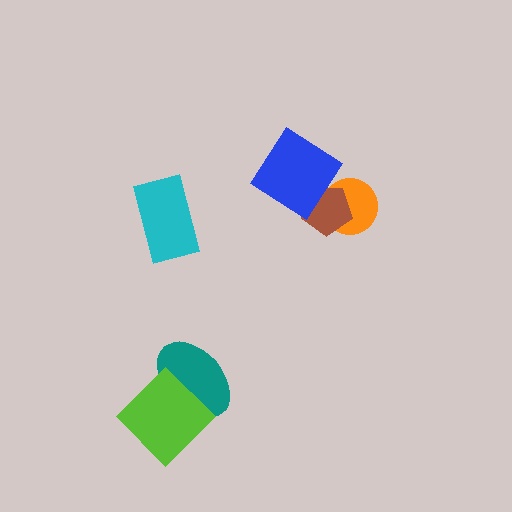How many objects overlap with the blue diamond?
2 objects overlap with the blue diamond.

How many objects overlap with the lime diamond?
1 object overlaps with the lime diamond.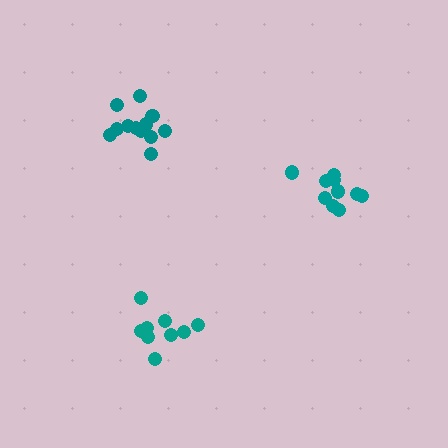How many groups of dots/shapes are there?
There are 3 groups.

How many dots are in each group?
Group 1: 9 dots, Group 2: 12 dots, Group 3: 10 dots (31 total).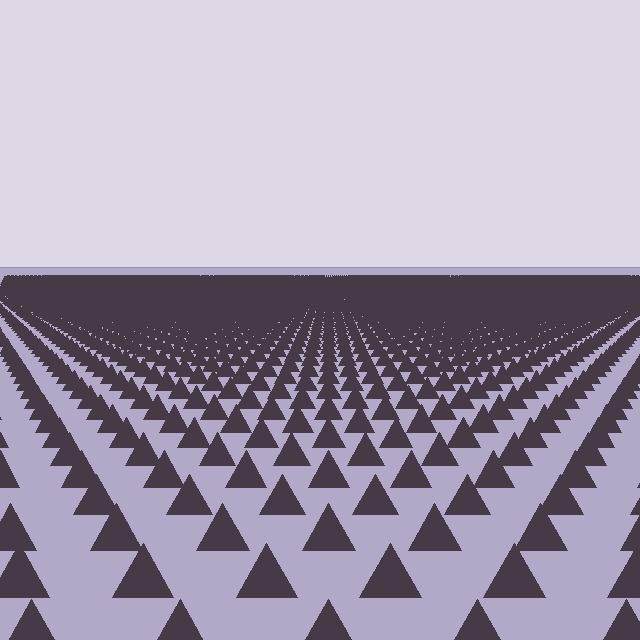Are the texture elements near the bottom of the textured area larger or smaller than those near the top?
Larger. Near the bottom, elements are closer to the viewer and appear at a bigger on-screen size.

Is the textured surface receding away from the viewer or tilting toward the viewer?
The surface is receding away from the viewer. Texture elements get smaller and denser toward the top.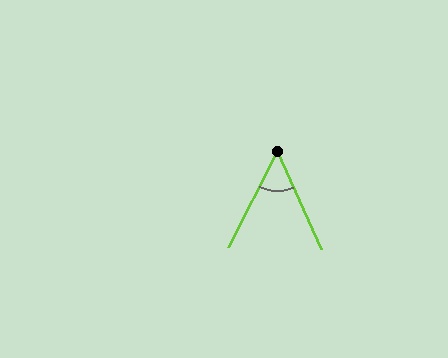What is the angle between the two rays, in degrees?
Approximately 51 degrees.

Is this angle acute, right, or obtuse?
It is acute.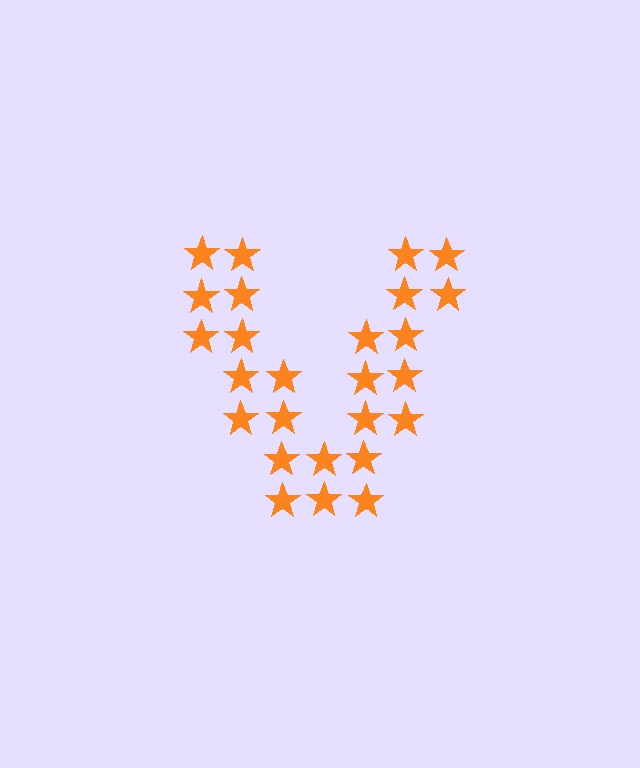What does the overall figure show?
The overall figure shows the letter V.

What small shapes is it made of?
It is made of small stars.